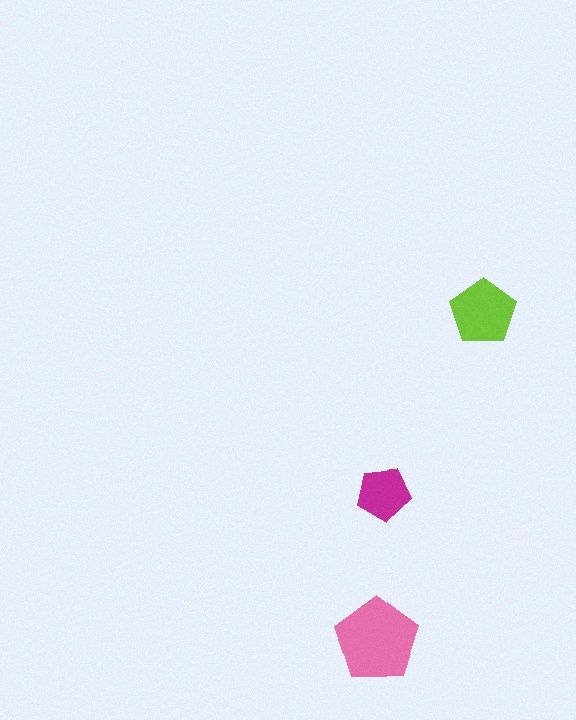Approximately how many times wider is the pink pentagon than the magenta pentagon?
About 1.5 times wider.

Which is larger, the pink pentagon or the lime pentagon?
The pink one.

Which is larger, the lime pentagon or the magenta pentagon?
The lime one.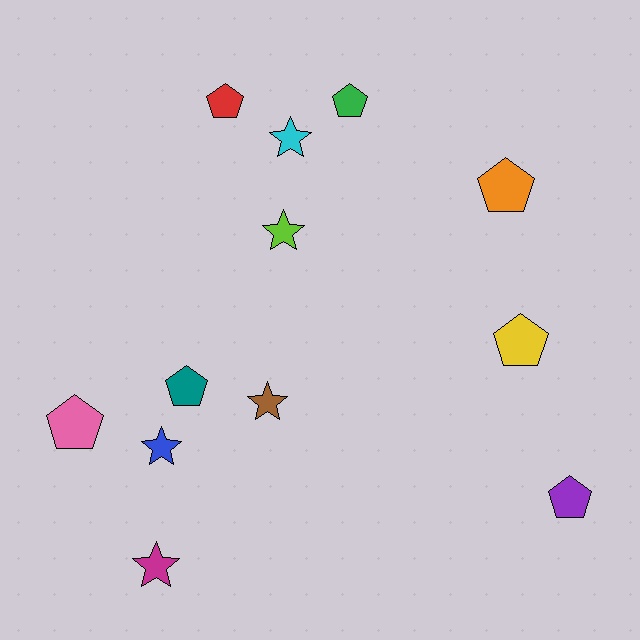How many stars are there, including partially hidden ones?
There are 5 stars.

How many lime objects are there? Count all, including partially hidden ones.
There is 1 lime object.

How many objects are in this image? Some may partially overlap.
There are 12 objects.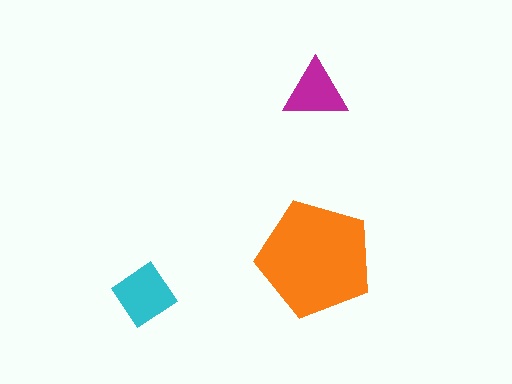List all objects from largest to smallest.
The orange pentagon, the cyan diamond, the magenta triangle.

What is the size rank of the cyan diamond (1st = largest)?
2nd.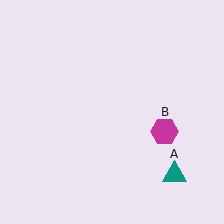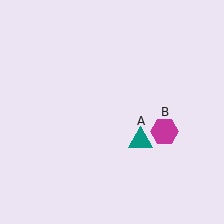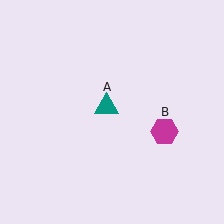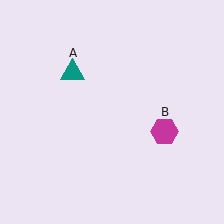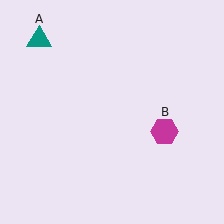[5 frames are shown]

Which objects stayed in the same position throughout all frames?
Magenta hexagon (object B) remained stationary.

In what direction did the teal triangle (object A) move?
The teal triangle (object A) moved up and to the left.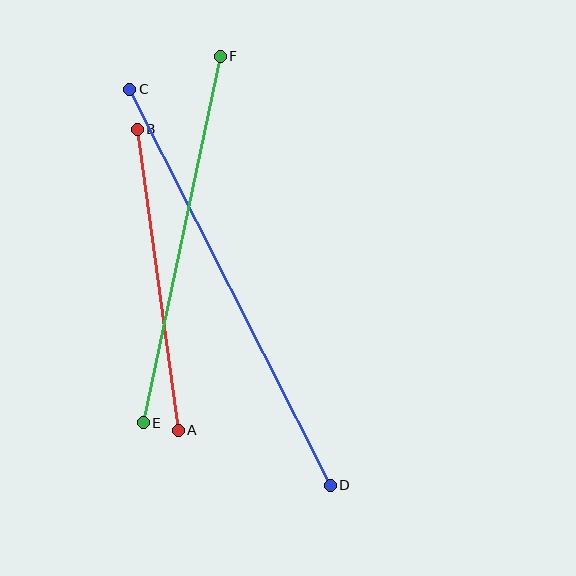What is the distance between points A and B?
The distance is approximately 304 pixels.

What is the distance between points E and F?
The distance is approximately 375 pixels.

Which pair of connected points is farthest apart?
Points C and D are farthest apart.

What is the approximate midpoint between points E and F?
The midpoint is at approximately (182, 240) pixels.